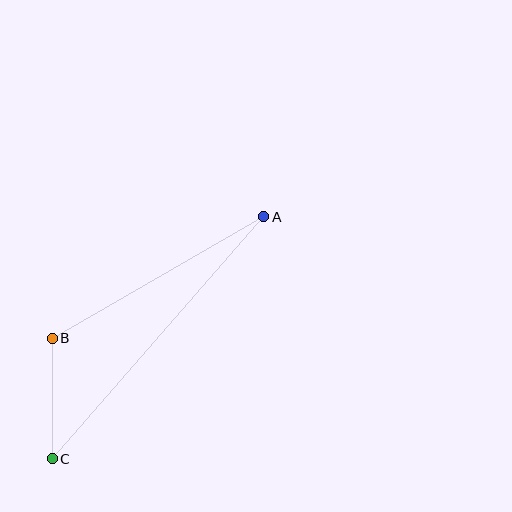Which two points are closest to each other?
Points B and C are closest to each other.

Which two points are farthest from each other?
Points A and C are farthest from each other.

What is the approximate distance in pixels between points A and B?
The distance between A and B is approximately 244 pixels.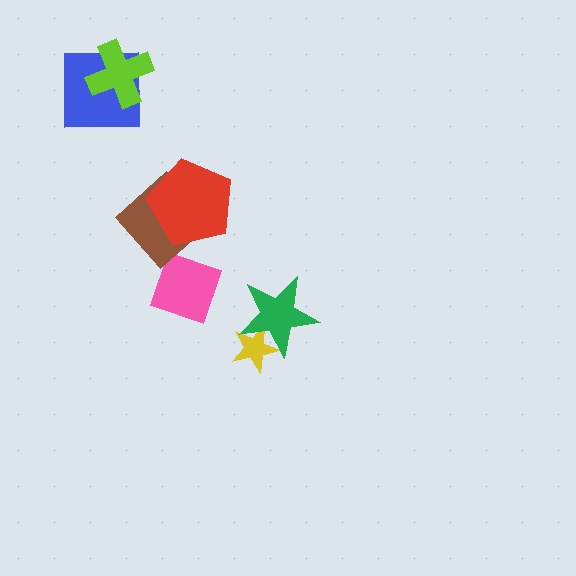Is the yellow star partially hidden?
Yes, it is partially covered by another shape.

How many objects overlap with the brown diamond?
1 object overlaps with the brown diamond.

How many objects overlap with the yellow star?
1 object overlaps with the yellow star.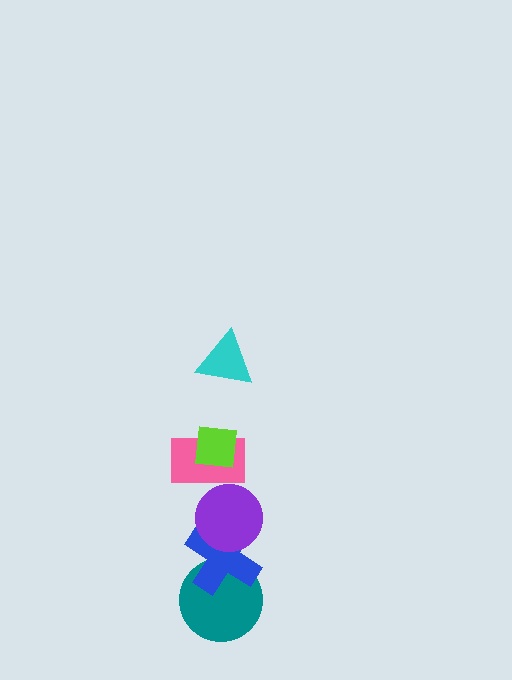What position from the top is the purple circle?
The purple circle is 4th from the top.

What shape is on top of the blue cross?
The purple circle is on top of the blue cross.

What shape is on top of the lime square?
The cyan triangle is on top of the lime square.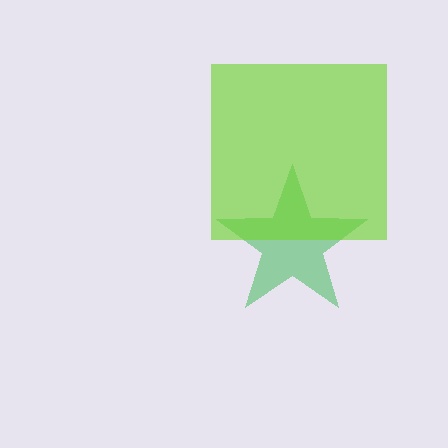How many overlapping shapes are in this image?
There are 2 overlapping shapes in the image.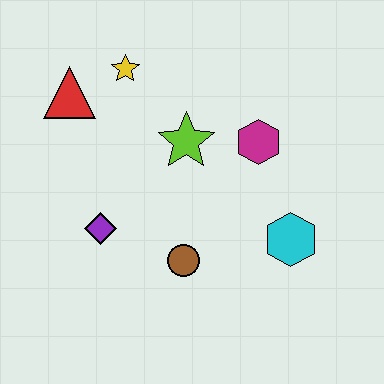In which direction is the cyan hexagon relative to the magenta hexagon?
The cyan hexagon is below the magenta hexagon.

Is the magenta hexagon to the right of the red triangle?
Yes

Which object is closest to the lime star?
The magenta hexagon is closest to the lime star.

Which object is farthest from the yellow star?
The cyan hexagon is farthest from the yellow star.